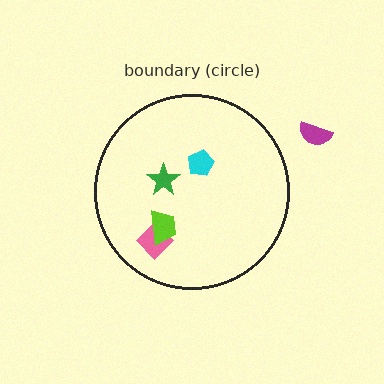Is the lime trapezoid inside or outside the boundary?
Inside.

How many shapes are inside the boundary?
4 inside, 1 outside.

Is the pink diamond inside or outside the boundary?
Inside.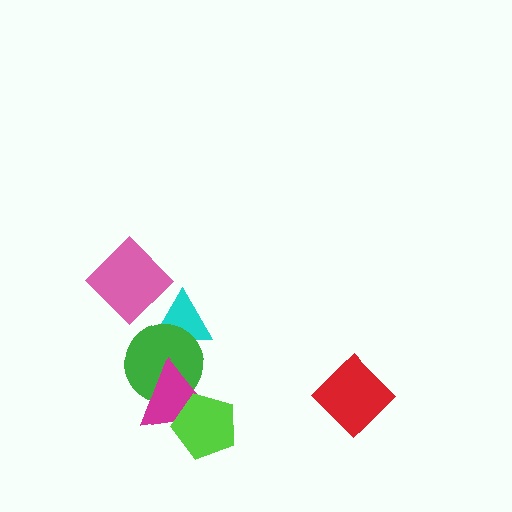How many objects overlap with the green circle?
2 objects overlap with the green circle.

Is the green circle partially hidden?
Yes, it is partially covered by another shape.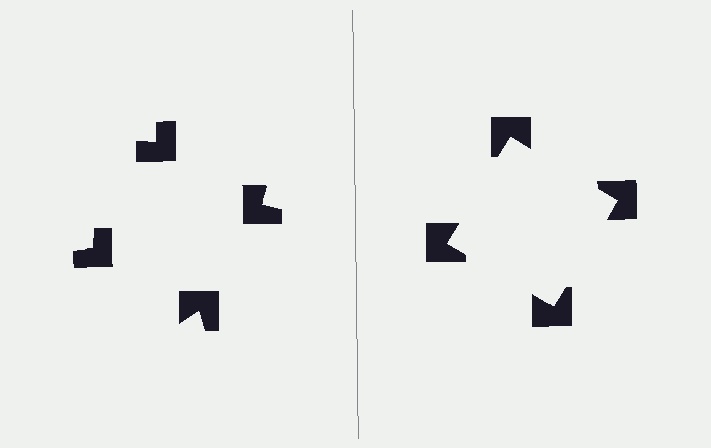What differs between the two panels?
The notched squares are positioned identically on both sides; only the wedge orientations differ. On the right they align to a square; on the left they are misaligned.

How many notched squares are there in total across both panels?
8 — 4 on each side.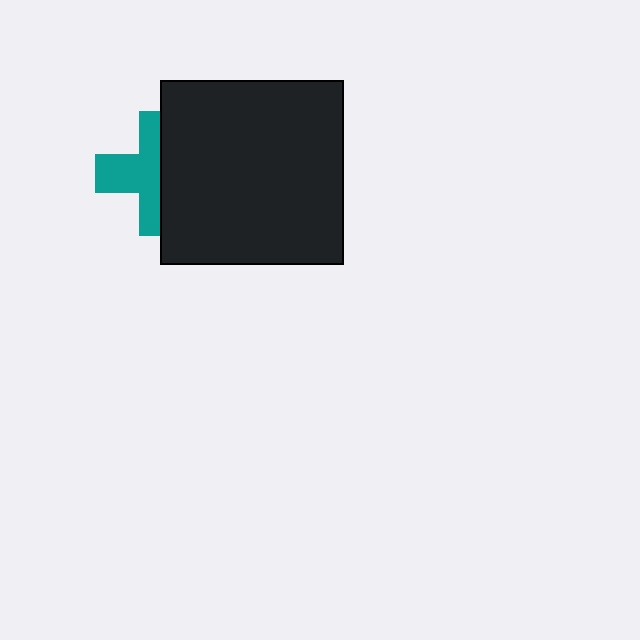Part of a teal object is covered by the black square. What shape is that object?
It is a cross.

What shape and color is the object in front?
The object in front is a black square.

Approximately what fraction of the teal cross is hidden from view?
Roughly 48% of the teal cross is hidden behind the black square.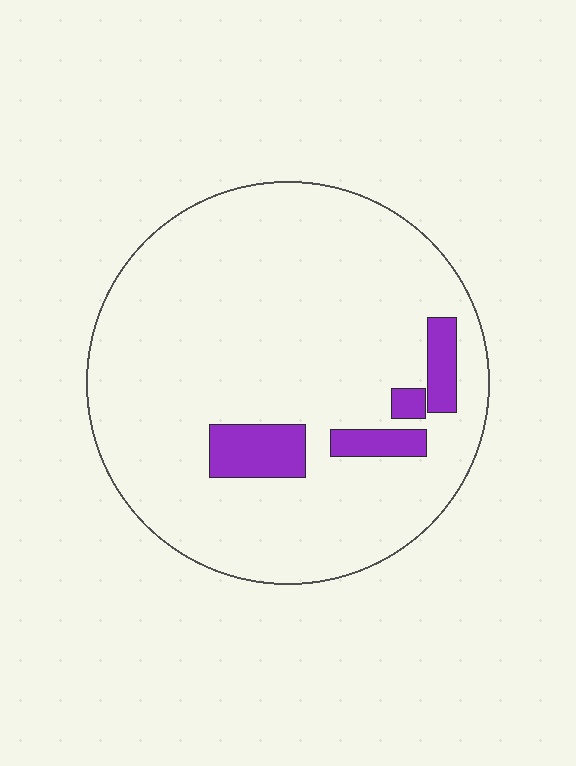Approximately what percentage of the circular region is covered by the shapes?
Approximately 10%.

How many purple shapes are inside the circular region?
4.